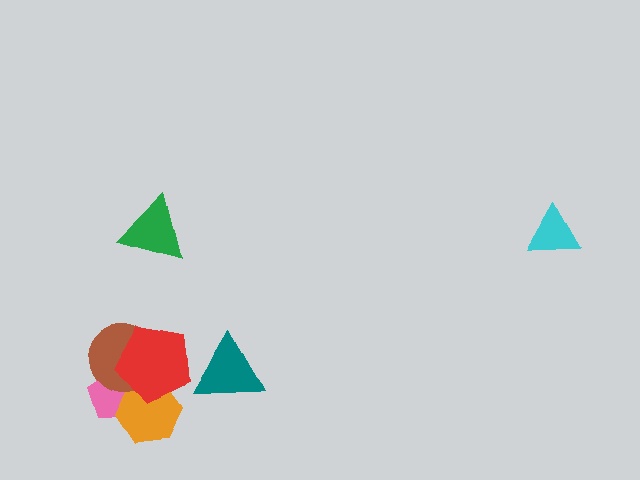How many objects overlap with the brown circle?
3 objects overlap with the brown circle.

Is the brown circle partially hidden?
Yes, it is partially covered by another shape.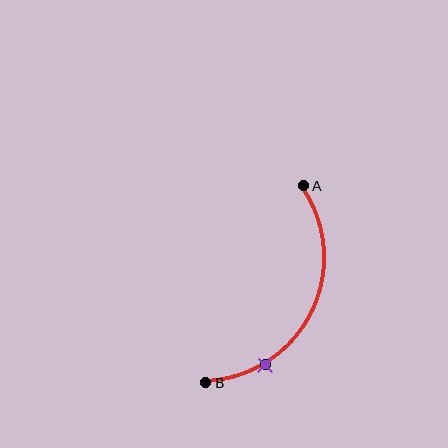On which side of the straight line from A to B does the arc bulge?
The arc bulges to the right of the straight line connecting A and B.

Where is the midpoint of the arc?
The arc midpoint is the point on the curve farthest from the straight line joining A and B. It sits to the right of that line.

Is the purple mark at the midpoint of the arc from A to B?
No. The purple mark lies on the arc but is closer to endpoint B. The arc midpoint would be at the point on the curve equidistant along the arc from both A and B.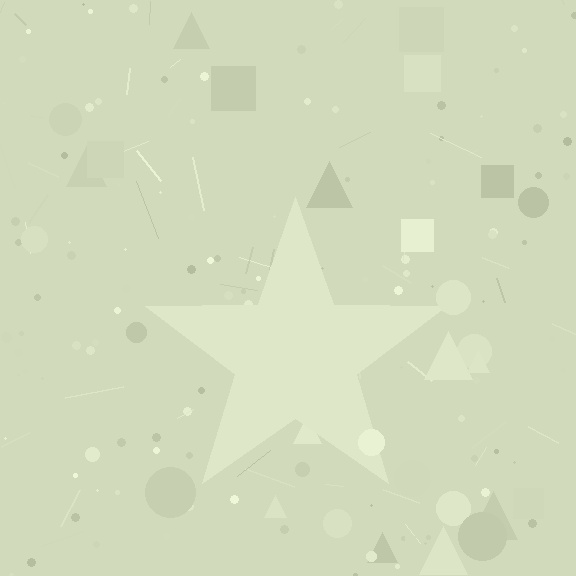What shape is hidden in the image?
A star is hidden in the image.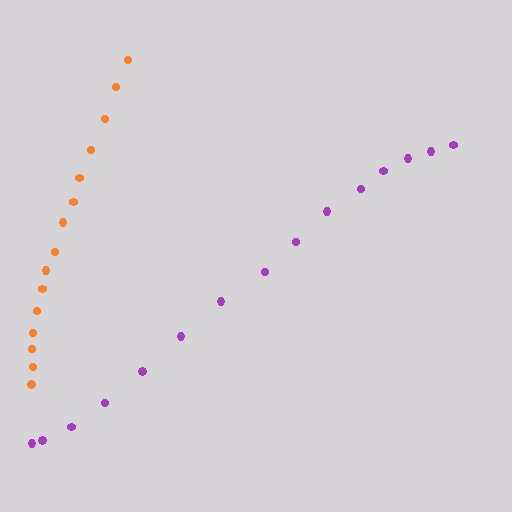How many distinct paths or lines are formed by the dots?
There are 2 distinct paths.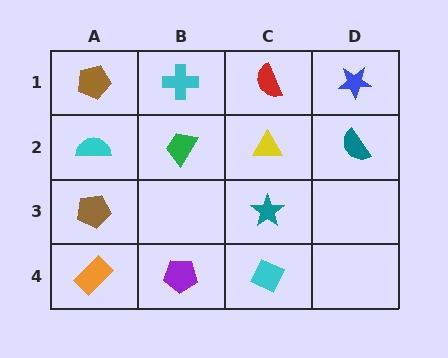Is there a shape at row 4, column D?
No, that cell is empty.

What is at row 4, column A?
An orange rectangle.